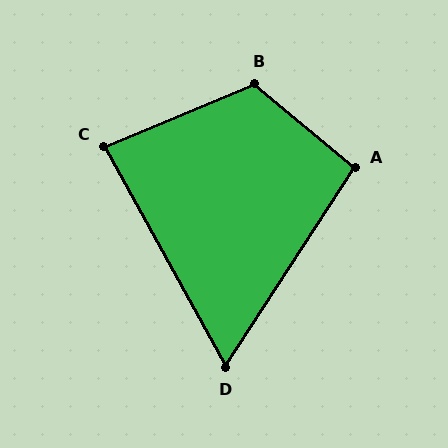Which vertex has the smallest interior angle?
D, at approximately 62 degrees.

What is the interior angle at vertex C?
Approximately 84 degrees (acute).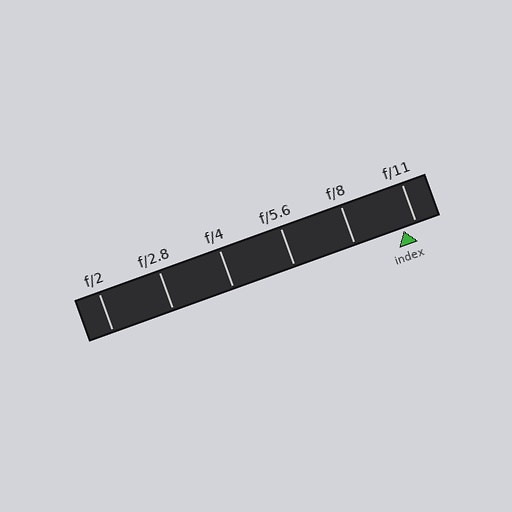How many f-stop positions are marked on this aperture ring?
There are 6 f-stop positions marked.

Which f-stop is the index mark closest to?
The index mark is closest to f/11.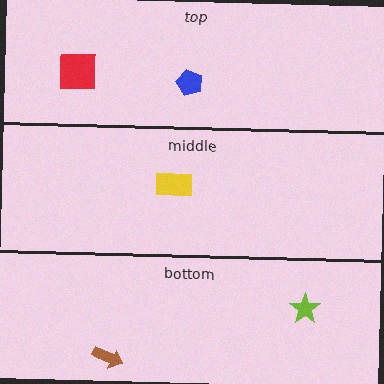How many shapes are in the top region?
2.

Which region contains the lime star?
The bottom region.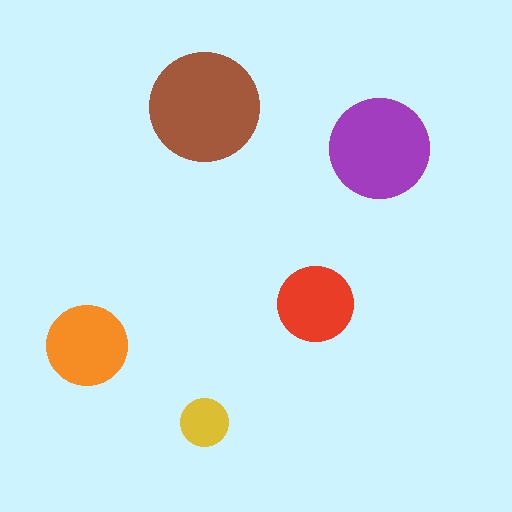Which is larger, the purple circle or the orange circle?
The purple one.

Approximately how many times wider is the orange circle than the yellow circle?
About 1.5 times wider.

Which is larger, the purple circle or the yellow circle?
The purple one.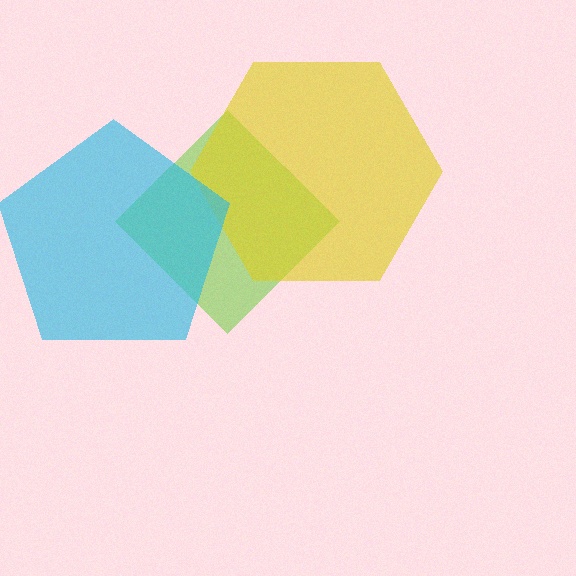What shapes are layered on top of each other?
The layered shapes are: a lime diamond, a yellow hexagon, a cyan pentagon.